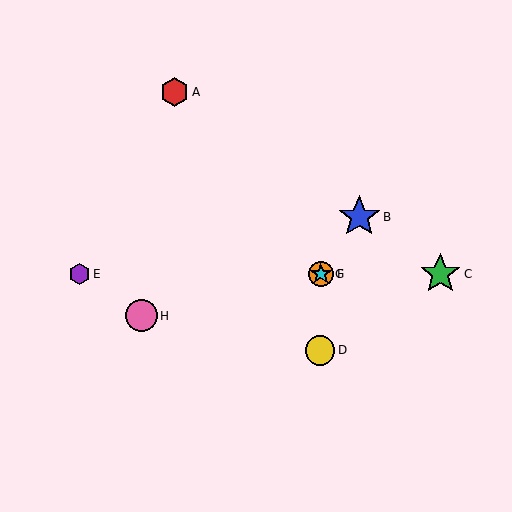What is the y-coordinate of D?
Object D is at y≈350.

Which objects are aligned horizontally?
Objects C, E, F, G are aligned horizontally.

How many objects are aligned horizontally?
4 objects (C, E, F, G) are aligned horizontally.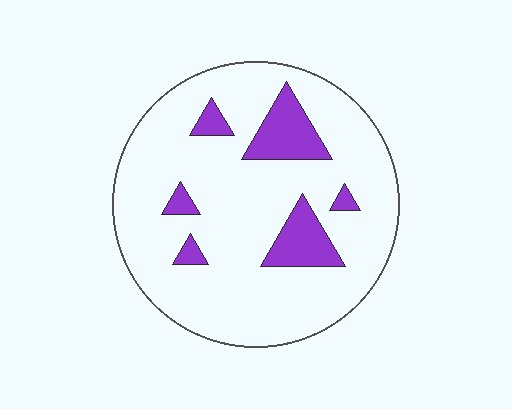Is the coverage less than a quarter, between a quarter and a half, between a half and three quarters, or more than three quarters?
Less than a quarter.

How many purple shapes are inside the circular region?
6.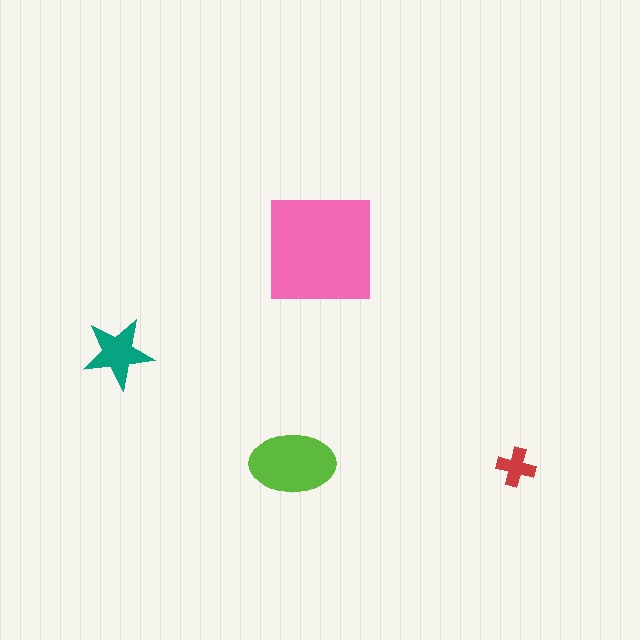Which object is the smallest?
The red cross.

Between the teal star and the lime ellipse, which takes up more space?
The lime ellipse.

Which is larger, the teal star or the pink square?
The pink square.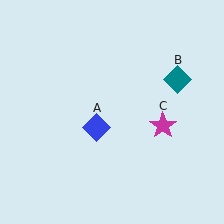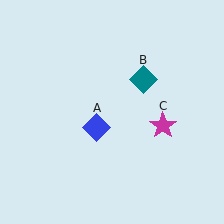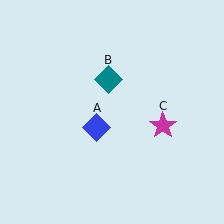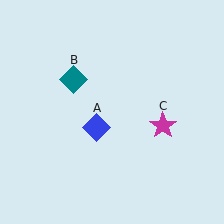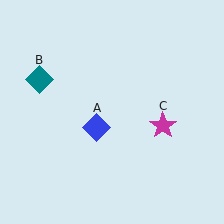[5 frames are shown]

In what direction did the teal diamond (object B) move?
The teal diamond (object B) moved left.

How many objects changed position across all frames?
1 object changed position: teal diamond (object B).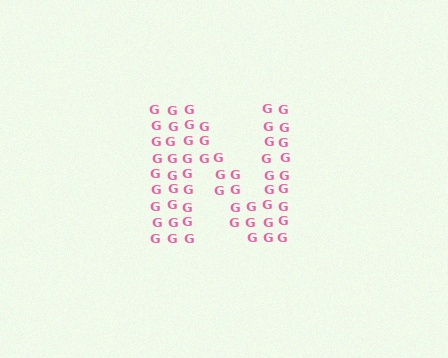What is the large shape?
The large shape is the letter N.